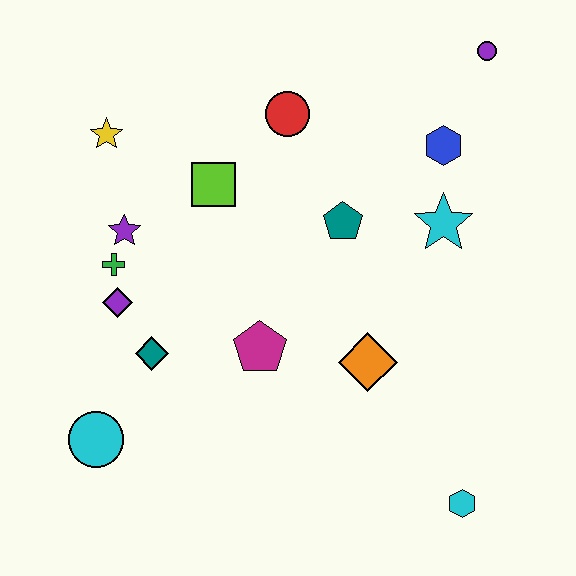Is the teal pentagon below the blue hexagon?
Yes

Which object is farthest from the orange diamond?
The yellow star is farthest from the orange diamond.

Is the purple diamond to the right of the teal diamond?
No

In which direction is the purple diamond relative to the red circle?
The purple diamond is below the red circle.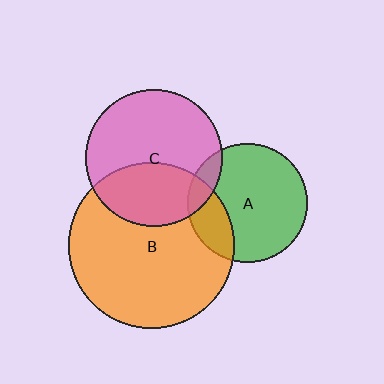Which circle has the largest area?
Circle B (orange).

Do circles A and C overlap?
Yes.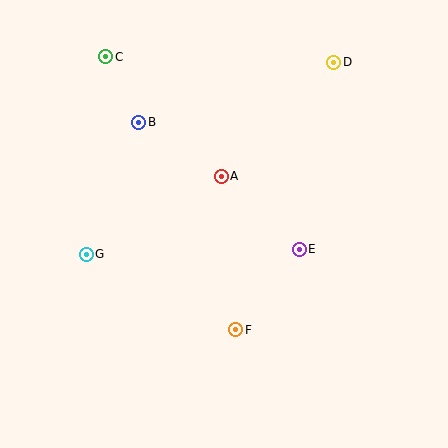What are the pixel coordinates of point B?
Point B is at (139, 122).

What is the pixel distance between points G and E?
The distance between G and E is 213 pixels.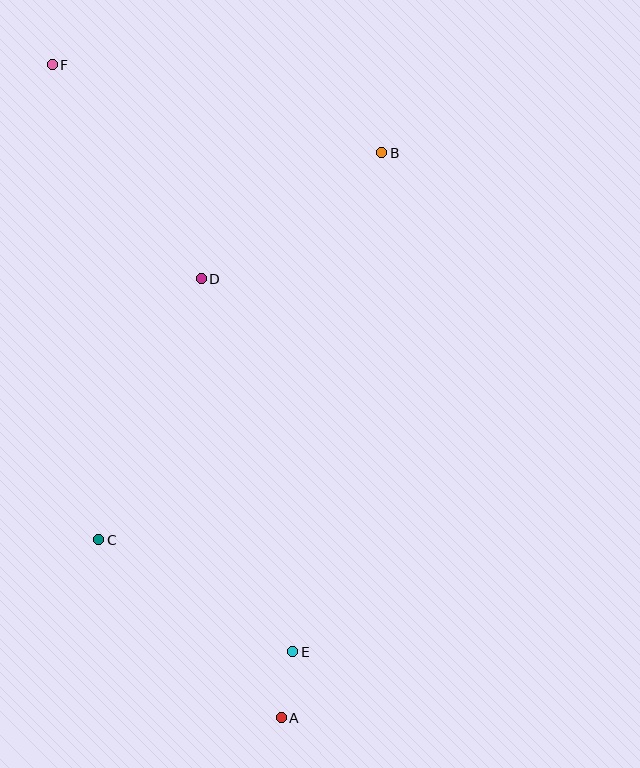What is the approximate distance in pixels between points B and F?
The distance between B and F is approximately 341 pixels.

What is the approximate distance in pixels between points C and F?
The distance between C and F is approximately 477 pixels.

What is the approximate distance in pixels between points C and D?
The distance between C and D is approximately 281 pixels.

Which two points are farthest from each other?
Points A and F are farthest from each other.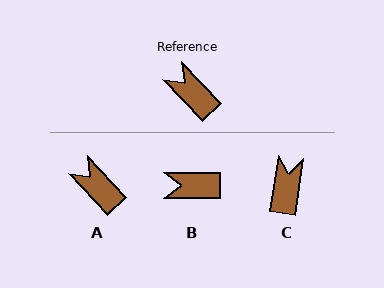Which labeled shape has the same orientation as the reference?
A.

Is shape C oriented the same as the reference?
No, it is off by about 51 degrees.